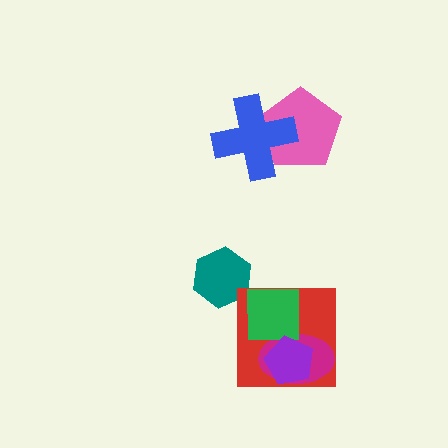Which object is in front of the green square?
The purple pentagon is in front of the green square.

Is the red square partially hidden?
Yes, it is partially covered by another shape.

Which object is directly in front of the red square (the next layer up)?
The magenta ellipse is directly in front of the red square.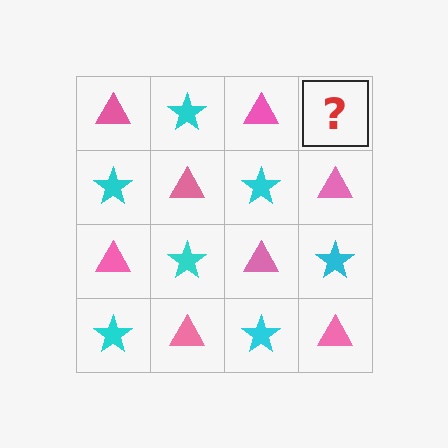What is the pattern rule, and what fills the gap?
The rule is that it alternates pink triangle and cyan star in a checkerboard pattern. The gap should be filled with a cyan star.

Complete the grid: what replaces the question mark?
The question mark should be replaced with a cyan star.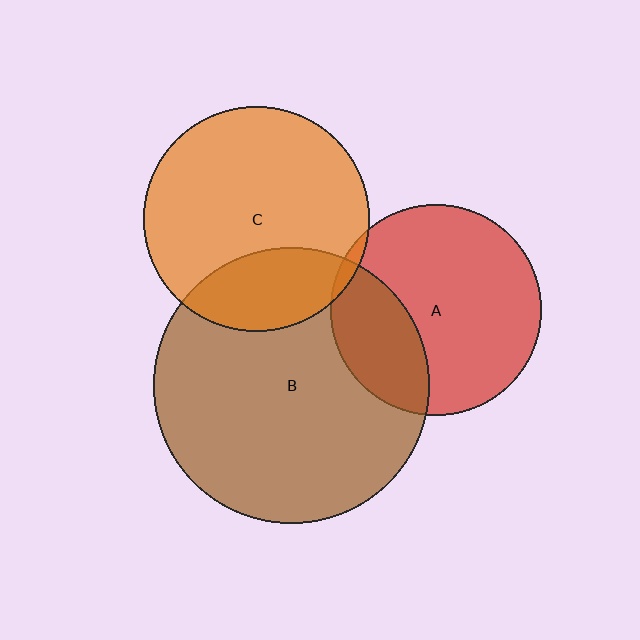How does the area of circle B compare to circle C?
Approximately 1.5 times.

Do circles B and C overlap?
Yes.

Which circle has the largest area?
Circle B (brown).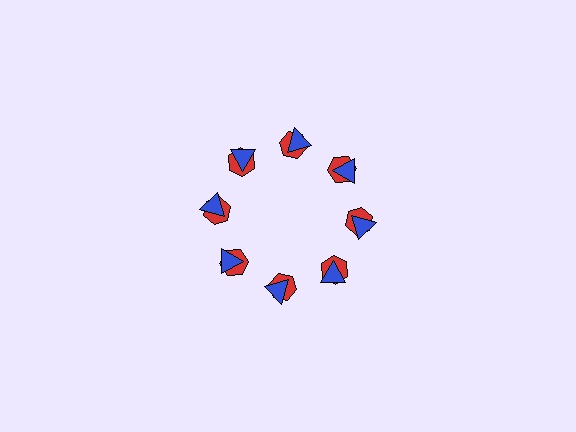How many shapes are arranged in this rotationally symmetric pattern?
There are 16 shapes, arranged in 8 groups of 2.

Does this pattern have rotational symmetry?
Yes, this pattern has 8-fold rotational symmetry. It looks the same after rotating 45 degrees around the center.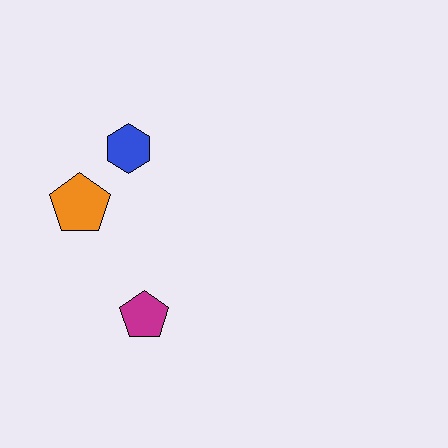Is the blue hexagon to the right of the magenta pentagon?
No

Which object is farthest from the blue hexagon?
The magenta pentagon is farthest from the blue hexagon.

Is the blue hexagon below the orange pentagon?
No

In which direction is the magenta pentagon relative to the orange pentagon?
The magenta pentagon is below the orange pentagon.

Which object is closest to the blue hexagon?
The orange pentagon is closest to the blue hexagon.